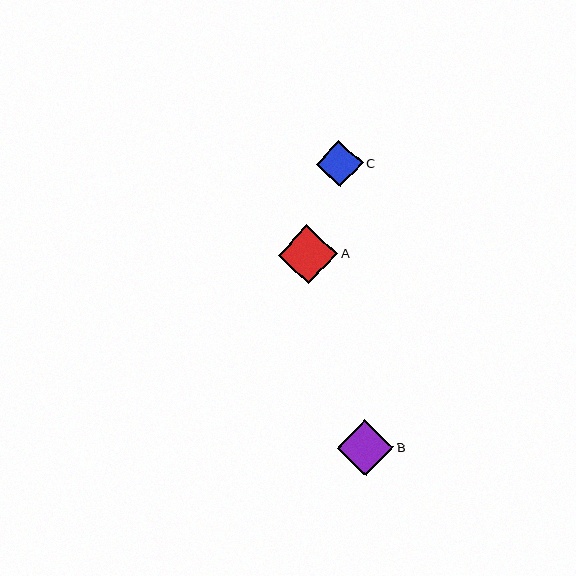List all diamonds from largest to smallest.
From largest to smallest: A, B, C.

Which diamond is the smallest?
Diamond C is the smallest with a size of approximately 46 pixels.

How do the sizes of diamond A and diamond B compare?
Diamond A and diamond B are approximately the same size.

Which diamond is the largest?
Diamond A is the largest with a size of approximately 60 pixels.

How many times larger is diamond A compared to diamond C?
Diamond A is approximately 1.3 times the size of diamond C.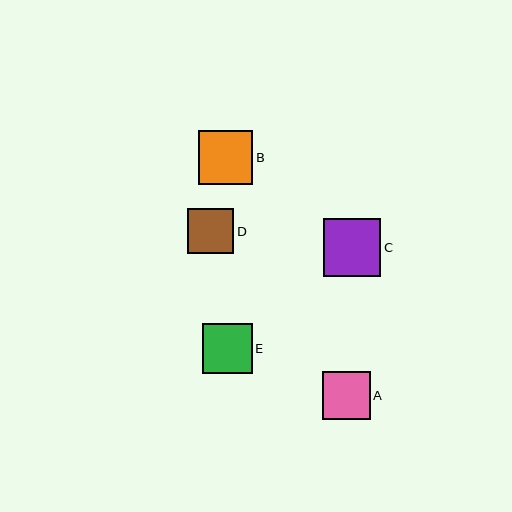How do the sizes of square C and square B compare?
Square C and square B are approximately the same size.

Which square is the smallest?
Square D is the smallest with a size of approximately 46 pixels.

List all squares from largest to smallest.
From largest to smallest: C, B, E, A, D.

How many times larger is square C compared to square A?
Square C is approximately 1.2 times the size of square A.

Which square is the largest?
Square C is the largest with a size of approximately 57 pixels.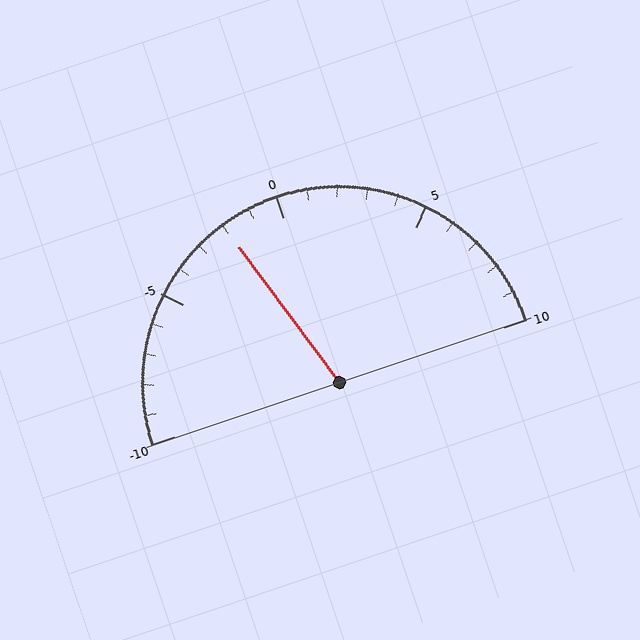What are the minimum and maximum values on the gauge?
The gauge ranges from -10 to 10.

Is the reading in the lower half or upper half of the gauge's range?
The reading is in the lower half of the range (-10 to 10).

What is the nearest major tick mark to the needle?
The nearest major tick mark is 0.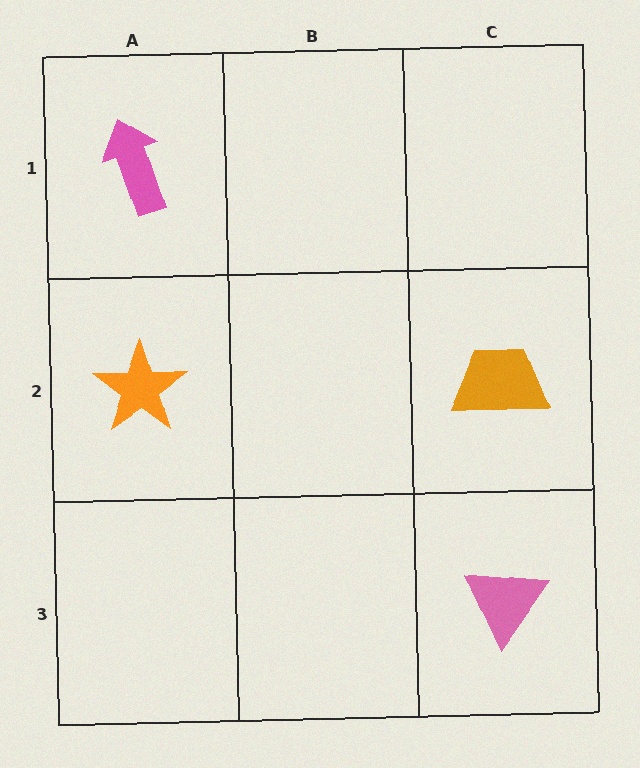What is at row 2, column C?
An orange trapezoid.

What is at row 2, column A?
An orange star.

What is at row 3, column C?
A pink triangle.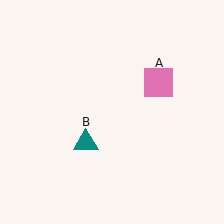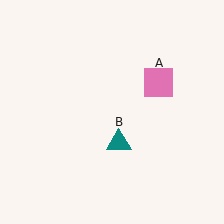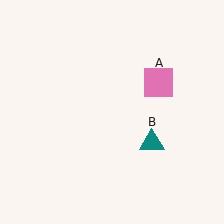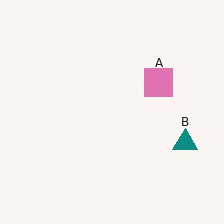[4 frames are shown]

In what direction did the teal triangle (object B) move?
The teal triangle (object B) moved right.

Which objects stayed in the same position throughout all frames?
Pink square (object A) remained stationary.